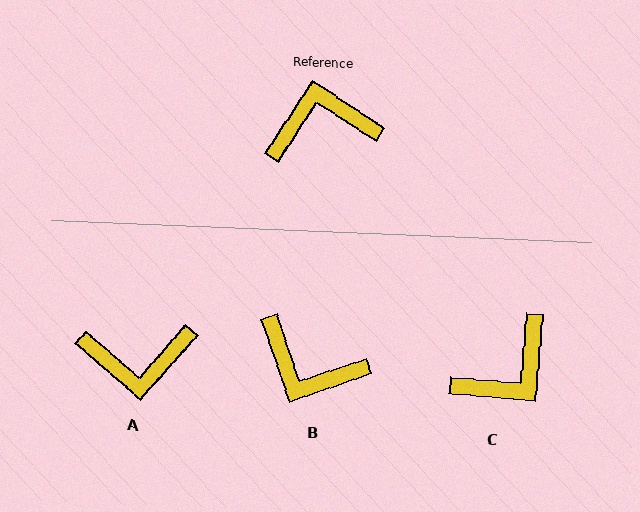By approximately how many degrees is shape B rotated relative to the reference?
Approximately 142 degrees counter-clockwise.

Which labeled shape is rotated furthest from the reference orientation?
A, about 172 degrees away.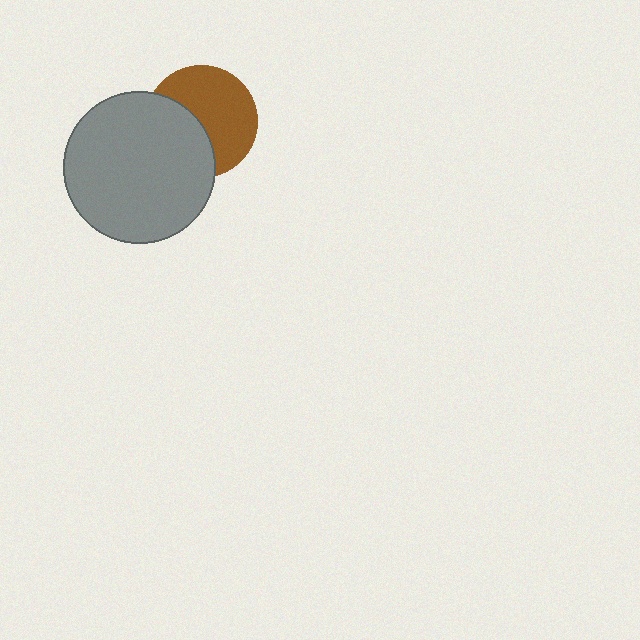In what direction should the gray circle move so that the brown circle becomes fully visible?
The gray circle should move left. That is the shortest direction to clear the overlap and leave the brown circle fully visible.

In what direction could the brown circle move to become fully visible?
The brown circle could move right. That would shift it out from behind the gray circle entirely.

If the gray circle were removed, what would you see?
You would see the complete brown circle.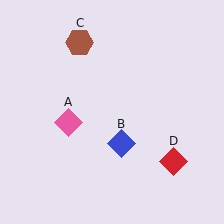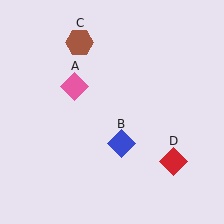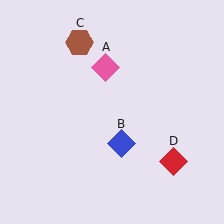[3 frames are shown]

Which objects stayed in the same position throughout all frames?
Blue diamond (object B) and brown hexagon (object C) and red diamond (object D) remained stationary.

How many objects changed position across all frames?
1 object changed position: pink diamond (object A).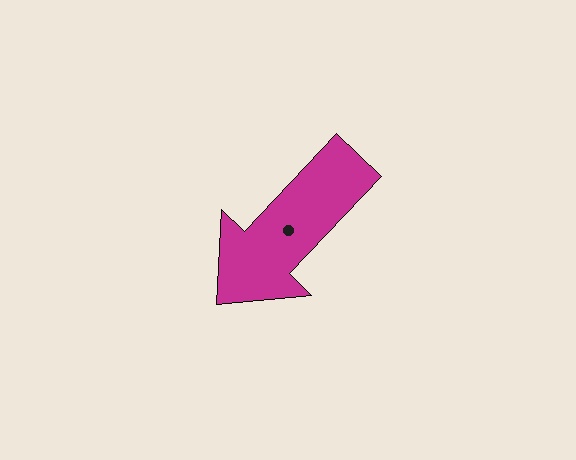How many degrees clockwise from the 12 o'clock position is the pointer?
Approximately 224 degrees.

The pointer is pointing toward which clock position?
Roughly 7 o'clock.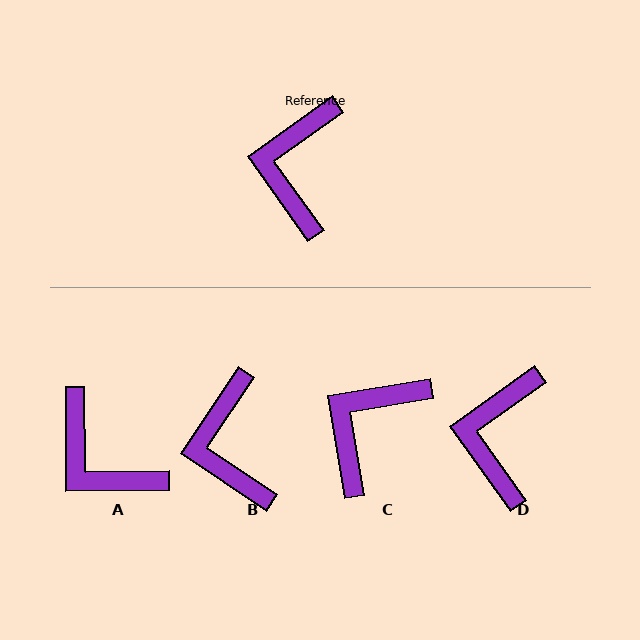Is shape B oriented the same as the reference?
No, it is off by about 21 degrees.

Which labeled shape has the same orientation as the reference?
D.